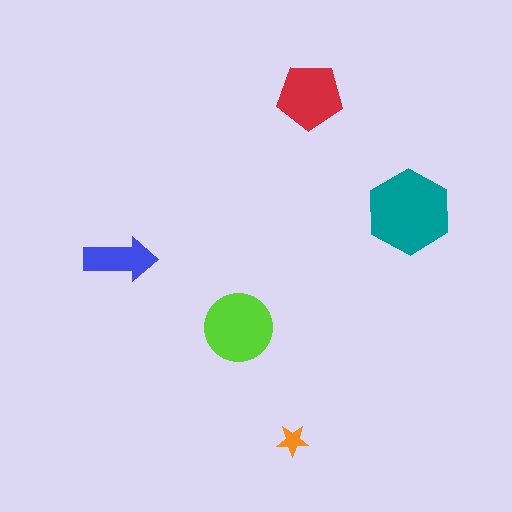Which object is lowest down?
The orange star is bottommost.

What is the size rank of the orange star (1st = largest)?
5th.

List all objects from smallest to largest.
The orange star, the blue arrow, the red pentagon, the lime circle, the teal hexagon.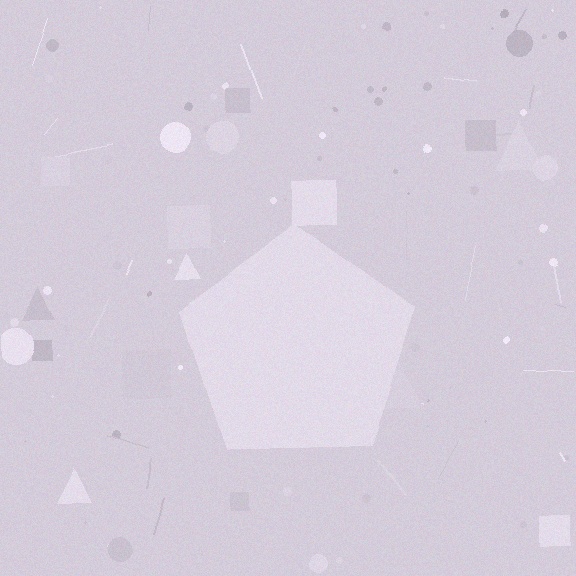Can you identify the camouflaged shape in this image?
The camouflaged shape is a pentagon.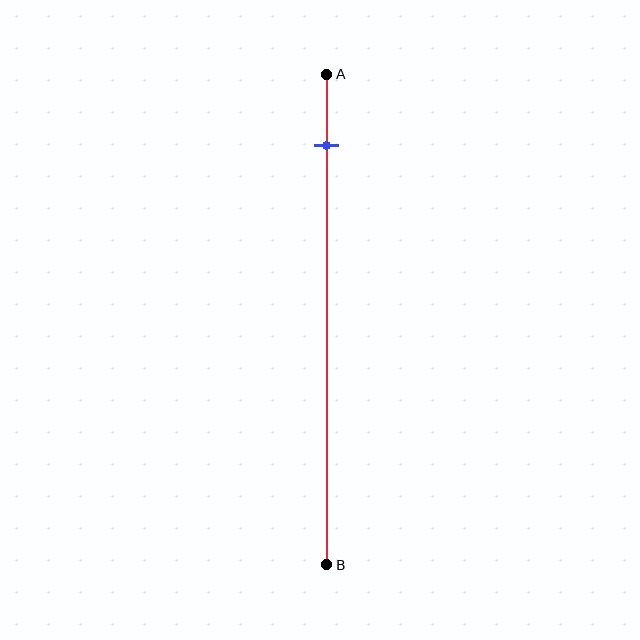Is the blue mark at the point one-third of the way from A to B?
No, the mark is at about 15% from A, not at the 33% one-third point.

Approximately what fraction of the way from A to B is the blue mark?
The blue mark is approximately 15% of the way from A to B.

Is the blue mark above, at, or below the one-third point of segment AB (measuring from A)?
The blue mark is above the one-third point of segment AB.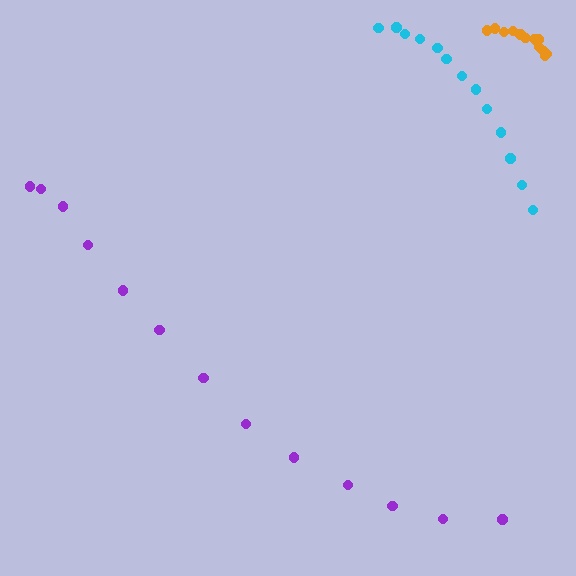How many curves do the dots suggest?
There are 3 distinct paths.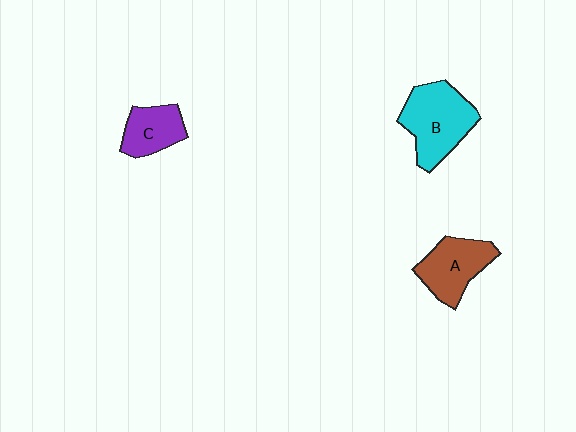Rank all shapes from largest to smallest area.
From largest to smallest: B (cyan), A (brown), C (purple).